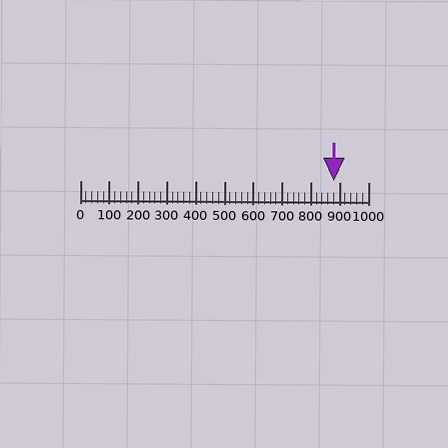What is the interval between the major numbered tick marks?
The major tick marks are spaced 100 units apart.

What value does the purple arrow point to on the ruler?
The purple arrow points to approximately 880.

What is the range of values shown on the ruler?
The ruler shows values from 0 to 1000.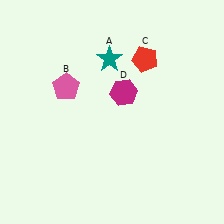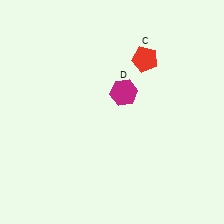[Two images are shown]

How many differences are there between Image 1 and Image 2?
There are 2 differences between the two images.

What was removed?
The teal star (A), the pink pentagon (B) were removed in Image 2.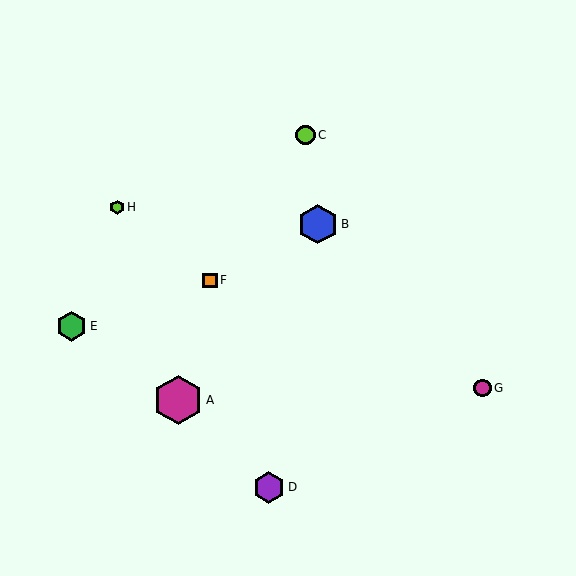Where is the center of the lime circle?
The center of the lime circle is at (305, 135).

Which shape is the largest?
The magenta hexagon (labeled A) is the largest.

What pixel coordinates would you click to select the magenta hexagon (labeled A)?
Click at (178, 400) to select the magenta hexagon A.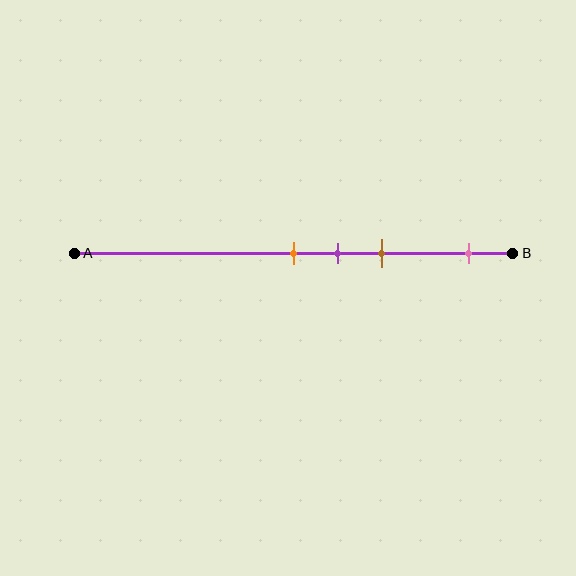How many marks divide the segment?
There are 4 marks dividing the segment.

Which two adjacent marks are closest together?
The orange and purple marks are the closest adjacent pair.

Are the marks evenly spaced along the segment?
No, the marks are not evenly spaced.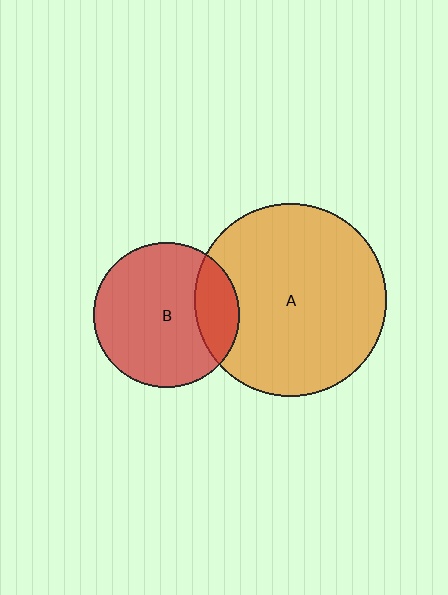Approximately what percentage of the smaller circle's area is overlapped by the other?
Approximately 20%.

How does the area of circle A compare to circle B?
Approximately 1.7 times.